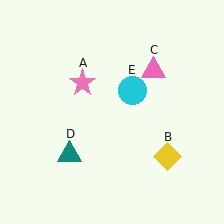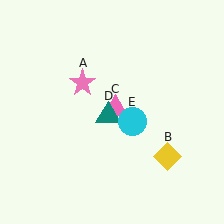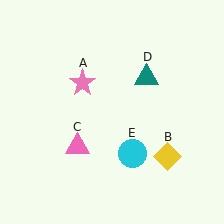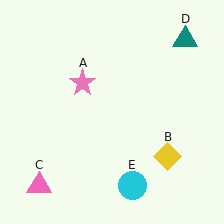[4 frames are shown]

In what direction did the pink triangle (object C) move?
The pink triangle (object C) moved down and to the left.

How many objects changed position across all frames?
3 objects changed position: pink triangle (object C), teal triangle (object D), cyan circle (object E).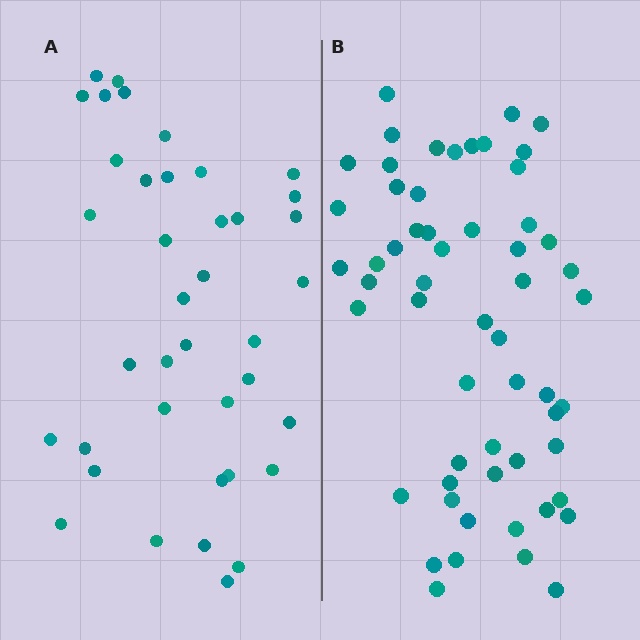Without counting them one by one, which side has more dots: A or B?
Region B (the right region) has more dots.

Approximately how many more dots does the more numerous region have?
Region B has approximately 20 more dots than region A.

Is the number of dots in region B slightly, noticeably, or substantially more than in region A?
Region B has substantially more. The ratio is roughly 1.5 to 1.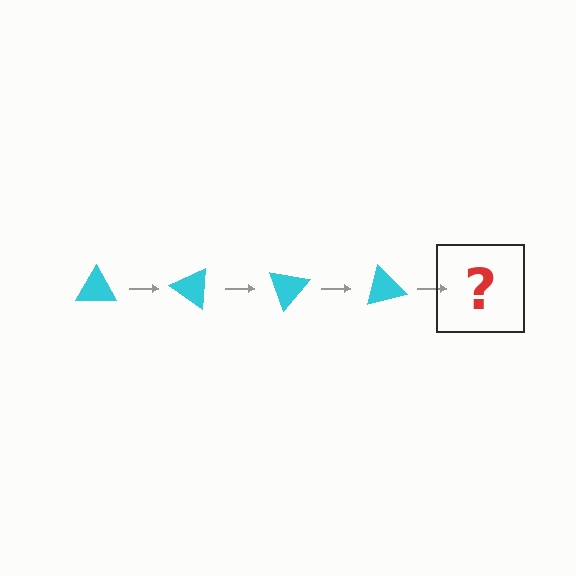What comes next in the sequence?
The next element should be a cyan triangle rotated 140 degrees.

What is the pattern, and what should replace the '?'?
The pattern is that the triangle rotates 35 degrees each step. The '?' should be a cyan triangle rotated 140 degrees.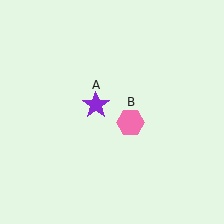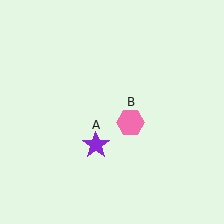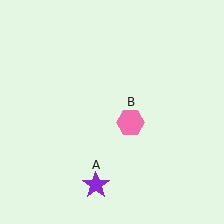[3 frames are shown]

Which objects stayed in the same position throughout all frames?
Pink hexagon (object B) remained stationary.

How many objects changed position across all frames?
1 object changed position: purple star (object A).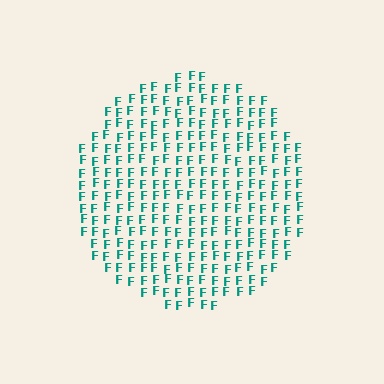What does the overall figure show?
The overall figure shows a circle.